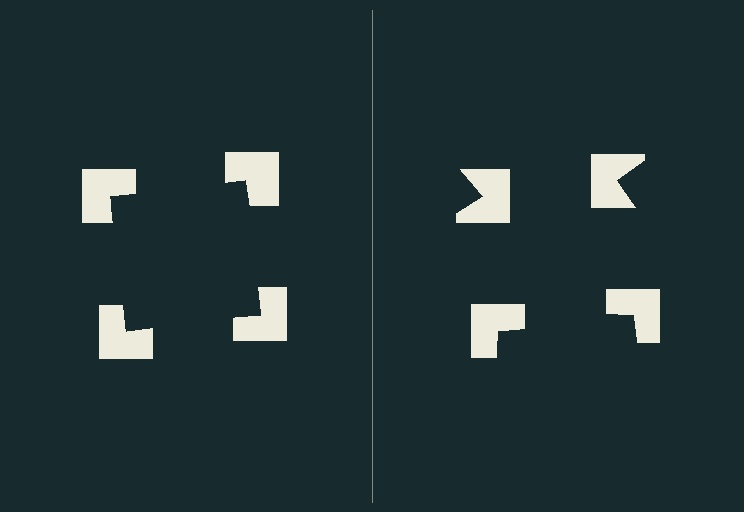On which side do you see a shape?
An illusory square appears on the left side. On the right side the wedge cuts are rotated, so no coherent shape forms.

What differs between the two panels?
The notched squares are positioned identically on both sides; only the wedge orientations differ. On the left they align to a square; on the right they are misaligned.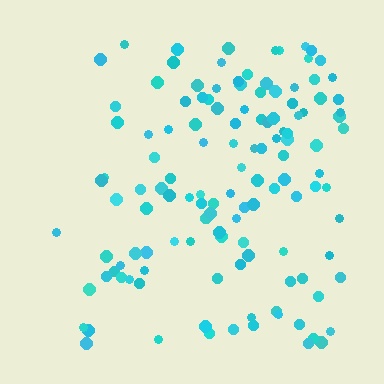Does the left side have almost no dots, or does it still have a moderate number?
Still a moderate number, just noticeably fewer than the right.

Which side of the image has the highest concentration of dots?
The right.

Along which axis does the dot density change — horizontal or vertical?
Horizontal.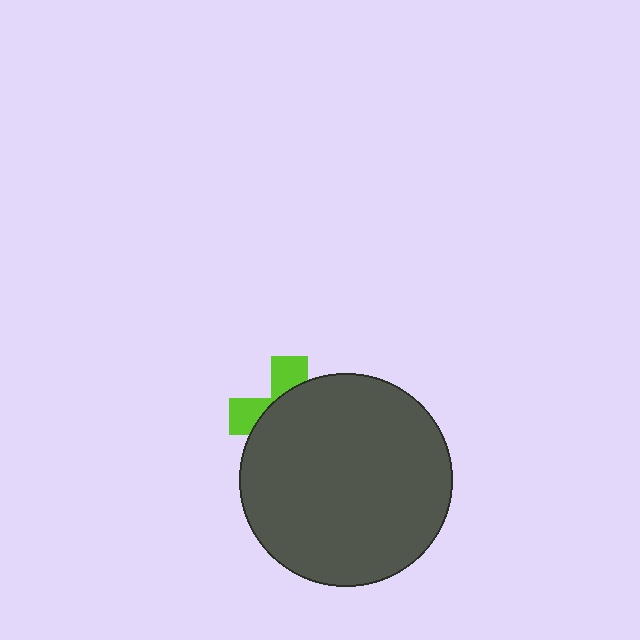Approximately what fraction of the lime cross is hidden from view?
Roughly 68% of the lime cross is hidden behind the dark gray circle.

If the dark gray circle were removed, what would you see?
You would see the complete lime cross.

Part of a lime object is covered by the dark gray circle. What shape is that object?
It is a cross.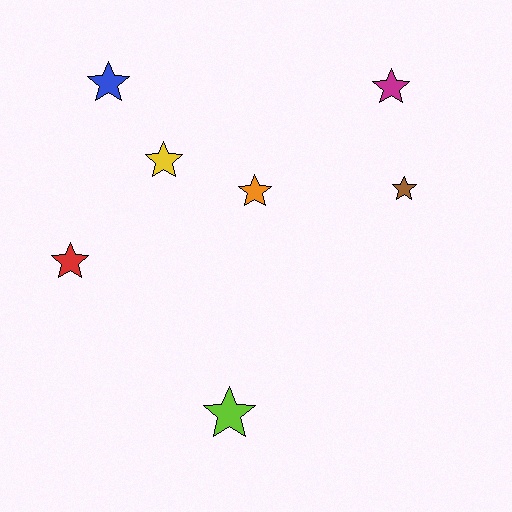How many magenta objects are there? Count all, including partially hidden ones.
There is 1 magenta object.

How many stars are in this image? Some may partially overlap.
There are 7 stars.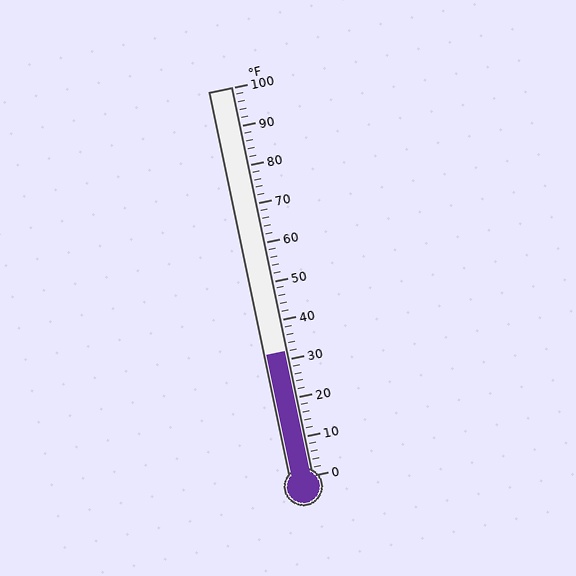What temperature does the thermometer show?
The thermometer shows approximately 32°F.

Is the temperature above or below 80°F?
The temperature is below 80°F.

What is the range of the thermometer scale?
The thermometer scale ranges from 0°F to 100°F.